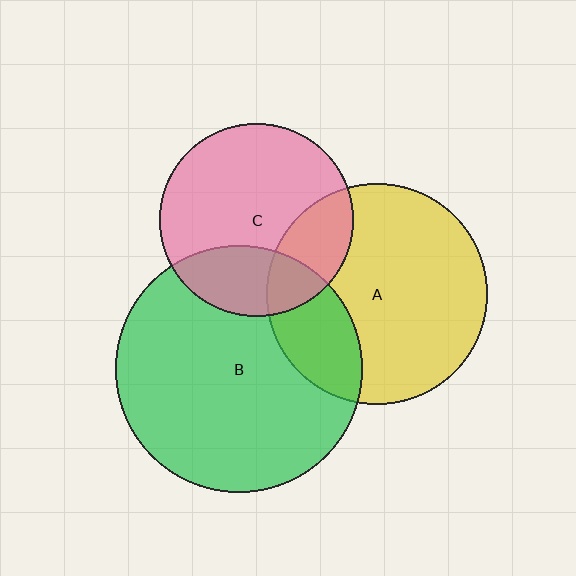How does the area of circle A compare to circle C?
Approximately 1.3 times.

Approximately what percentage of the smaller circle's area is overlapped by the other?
Approximately 25%.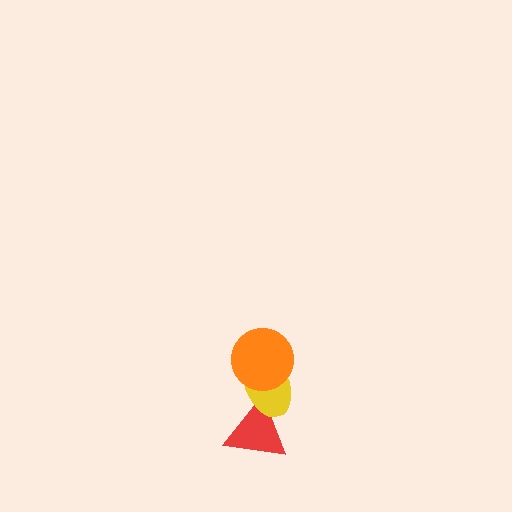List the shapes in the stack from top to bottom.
From top to bottom: the orange circle, the yellow ellipse, the red triangle.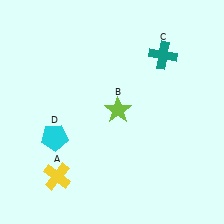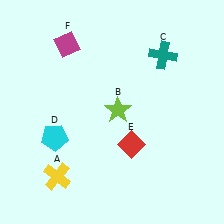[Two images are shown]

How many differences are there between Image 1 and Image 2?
There are 2 differences between the two images.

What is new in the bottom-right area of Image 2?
A red diamond (E) was added in the bottom-right area of Image 2.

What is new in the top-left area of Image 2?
A magenta diamond (F) was added in the top-left area of Image 2.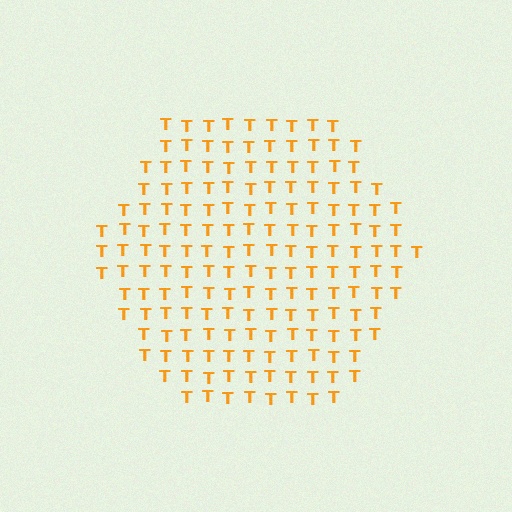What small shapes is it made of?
It is made of small letter T's.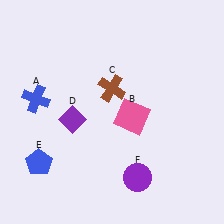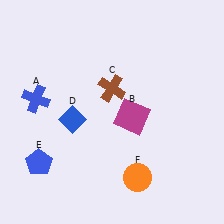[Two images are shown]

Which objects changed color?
B changed from pink to magenta. D changed from purple to blue. F changed from purple to orange.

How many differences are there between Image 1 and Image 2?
There are 3 differences between the two images.